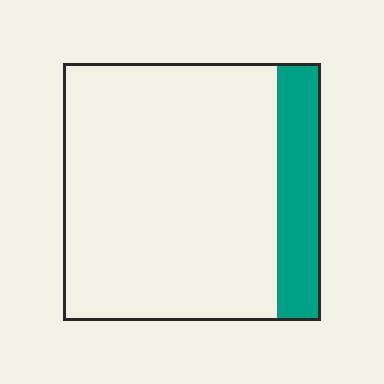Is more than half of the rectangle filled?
No.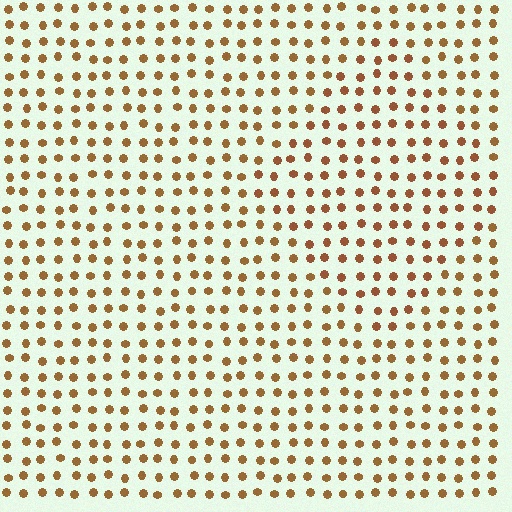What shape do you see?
I see a diamond.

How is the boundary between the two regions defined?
The boundary is defined purely by a slight shift in hue (about 13 degrees). Spacing, size, and orientation are identical on both sides.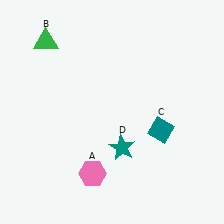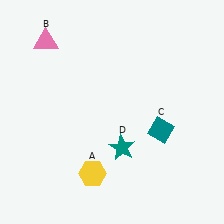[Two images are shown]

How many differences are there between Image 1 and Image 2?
There are 2 differences between the two images.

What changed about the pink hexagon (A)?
In Image 1, A is pink. In Image 2, it changed to yellow.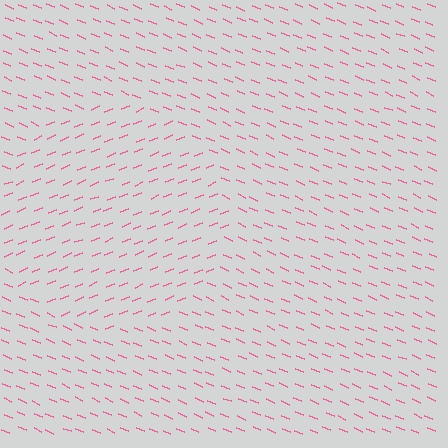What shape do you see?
I see a circle.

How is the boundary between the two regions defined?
The boundary is defined purely by a change in line orientation (approximately 45 degrees difference). All lines are the same color and thickness.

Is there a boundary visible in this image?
Yes, there is a texture boundary formed by a change in line orientation.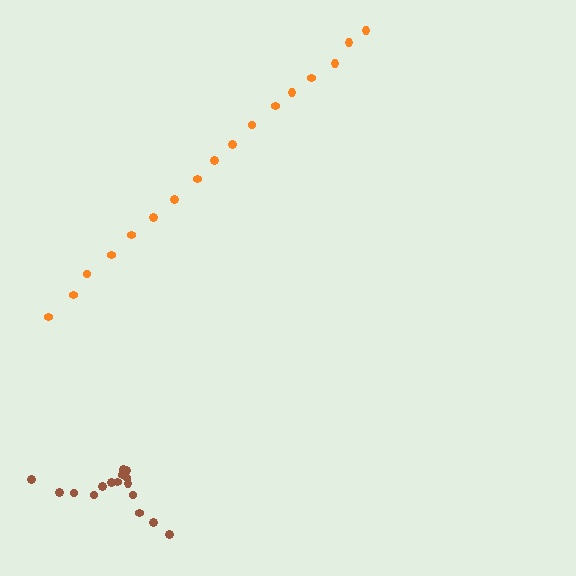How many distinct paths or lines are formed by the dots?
There are 2 distinct paths.